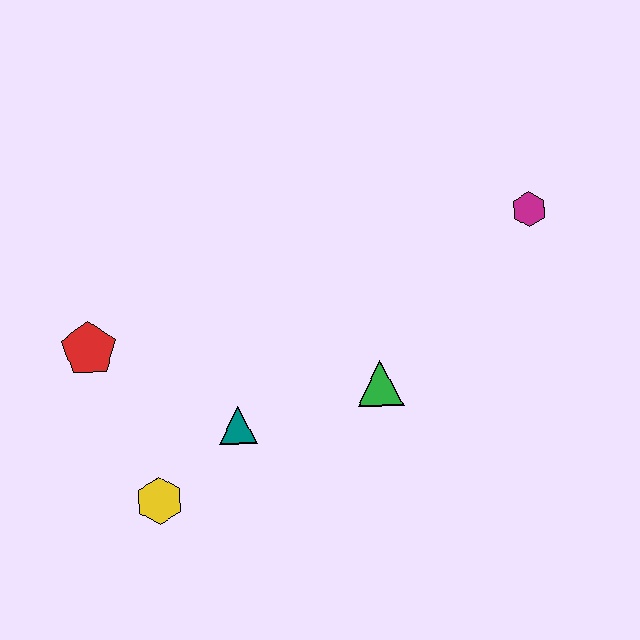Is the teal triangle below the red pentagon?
Yes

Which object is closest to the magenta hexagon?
The green triangle is closest to the magenta hexagon.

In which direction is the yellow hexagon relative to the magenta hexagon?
The yellow hexagon is to the left of the magenta hexagon.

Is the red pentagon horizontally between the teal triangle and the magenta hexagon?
No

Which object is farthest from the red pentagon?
The magenta hexagon is farthest from the red pentagon.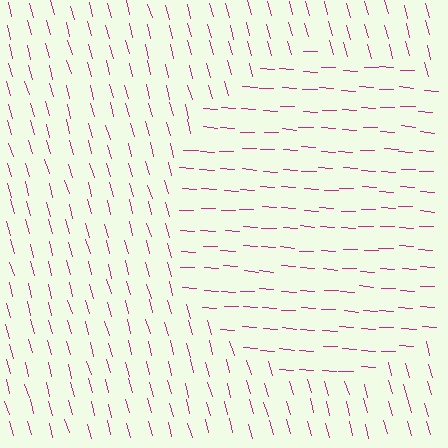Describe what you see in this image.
The image is filled with small magenta line segments. A circle region in the image has lines oriented differently from the surrounding lines, creating a visible texture boundary.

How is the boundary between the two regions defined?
The boundary is defined purely by a change in line orientation (approximately 71 degrees difference). All lines are the same color and thickness.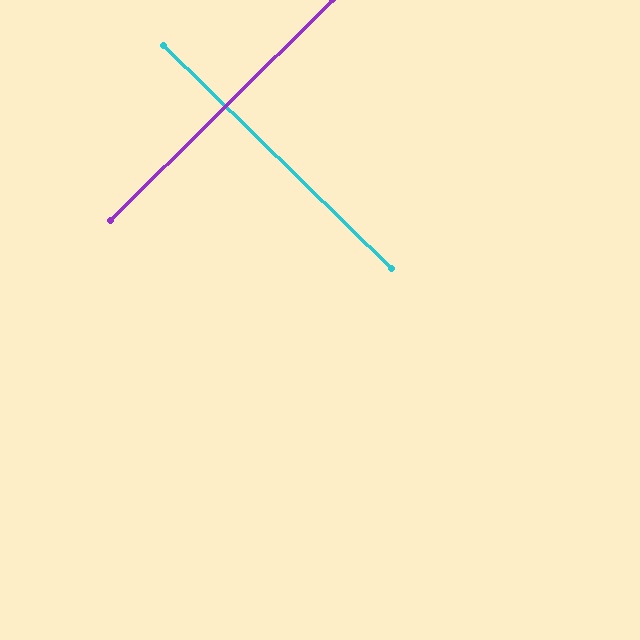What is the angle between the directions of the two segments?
Approximately 89 degrees.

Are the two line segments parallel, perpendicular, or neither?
Perpendicular — they meet at approximately 89°.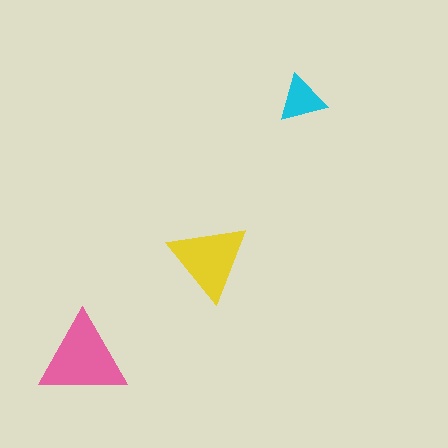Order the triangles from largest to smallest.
the pink one, the yellow one, the cyan one.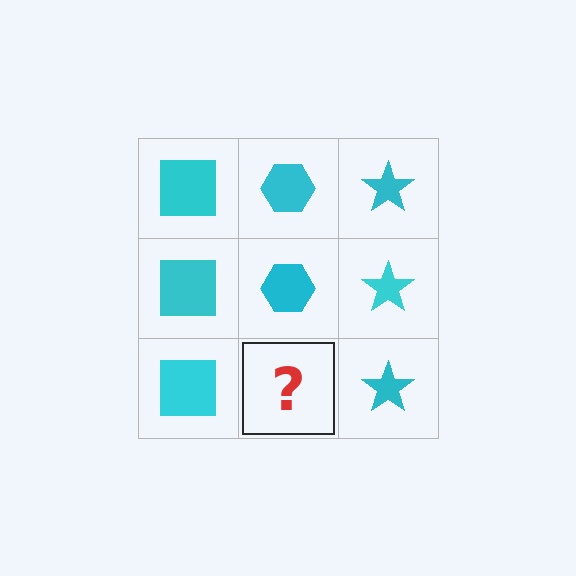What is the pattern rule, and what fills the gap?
The rule is that each column has a consistent shape. The gap should be filled with a cyan hexagon.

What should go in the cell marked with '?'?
The missing cell should contain a cyan hexagon.